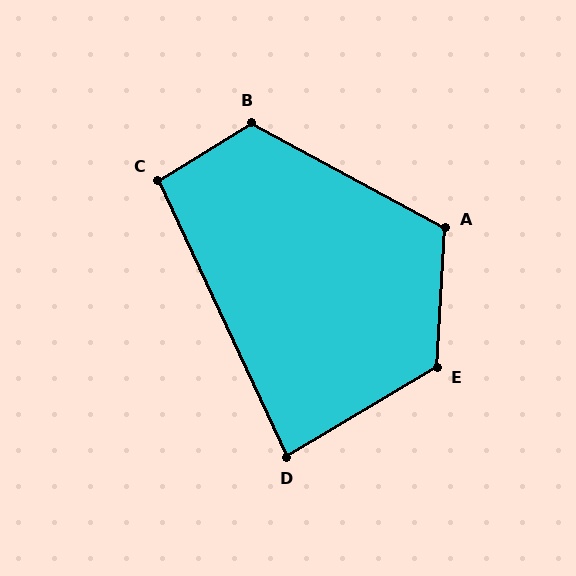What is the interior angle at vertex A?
Approximately 115 degrees (obtuse).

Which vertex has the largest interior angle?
E, at approximately 124 degrees.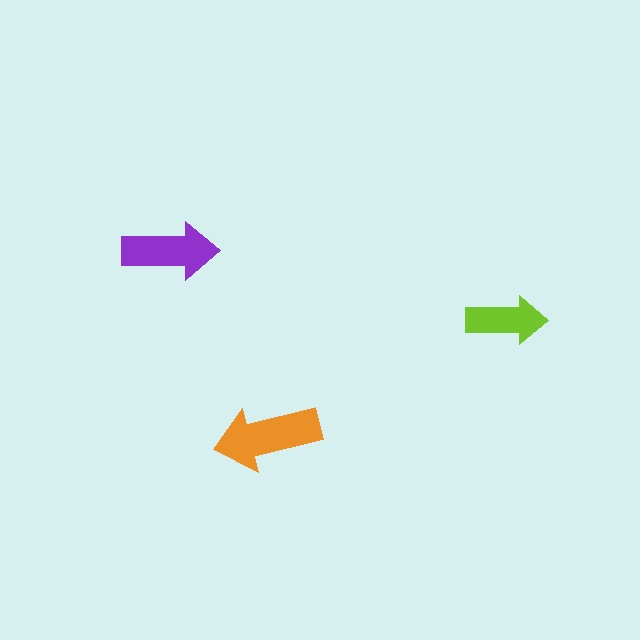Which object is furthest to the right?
The lime arrow is rightmost.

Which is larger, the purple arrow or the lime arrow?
The purple one.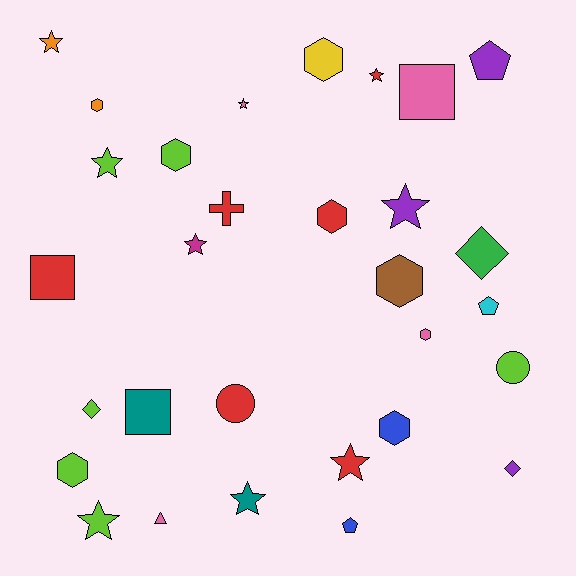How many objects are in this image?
There are 30 objects.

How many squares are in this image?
There are 3 squares.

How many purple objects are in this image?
There are 3 purple objects.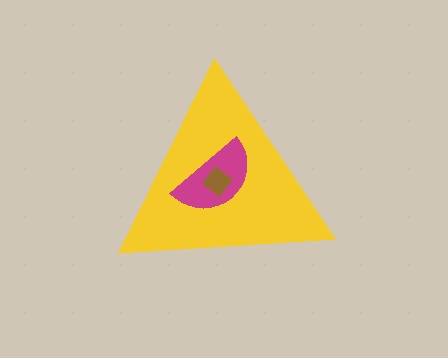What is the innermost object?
The brown diamond.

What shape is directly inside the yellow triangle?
The magenta semicircle.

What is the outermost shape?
The yellow triangle.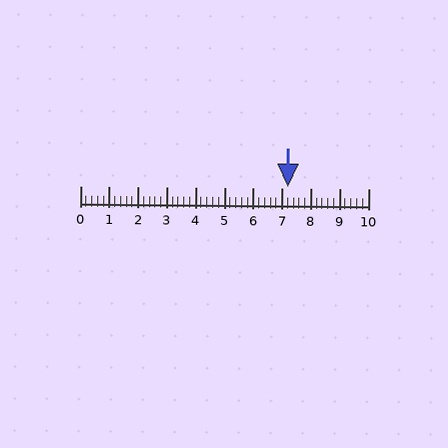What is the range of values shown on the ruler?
The ruler shows values from 0 to 10.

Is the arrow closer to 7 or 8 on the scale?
The arrow is closer to 7.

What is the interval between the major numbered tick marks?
The major tick marks are spaced 1 units apart.